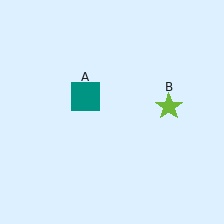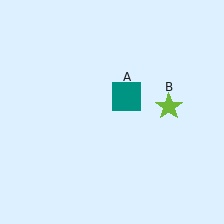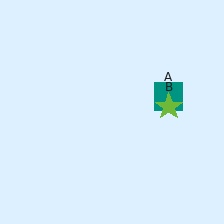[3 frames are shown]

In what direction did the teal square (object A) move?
The teal square (object A) moved right.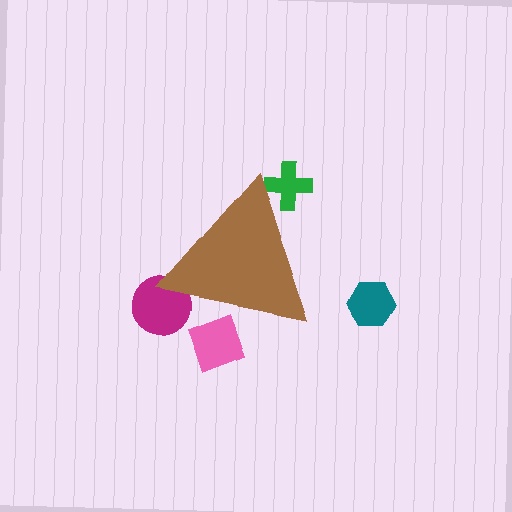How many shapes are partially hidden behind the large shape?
3 shapes are partially hidden.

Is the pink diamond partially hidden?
Yes, the pink diamond is partially hidden behind the brown triangle.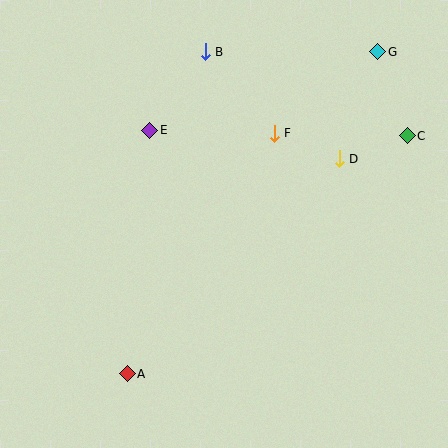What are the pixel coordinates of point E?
Point E is at (150, 130).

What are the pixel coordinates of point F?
Point F is at (274, 133).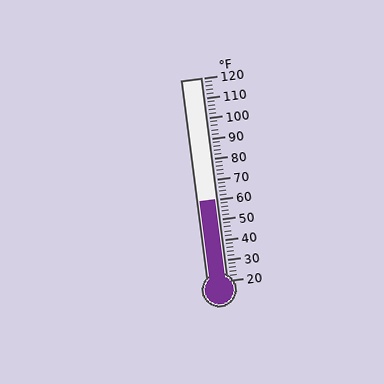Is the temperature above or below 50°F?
The temperature is above 50°F.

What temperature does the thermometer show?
The thermometer shows approximately 60°F.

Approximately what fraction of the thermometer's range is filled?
The thermometer is filled to approximately 40% of its range.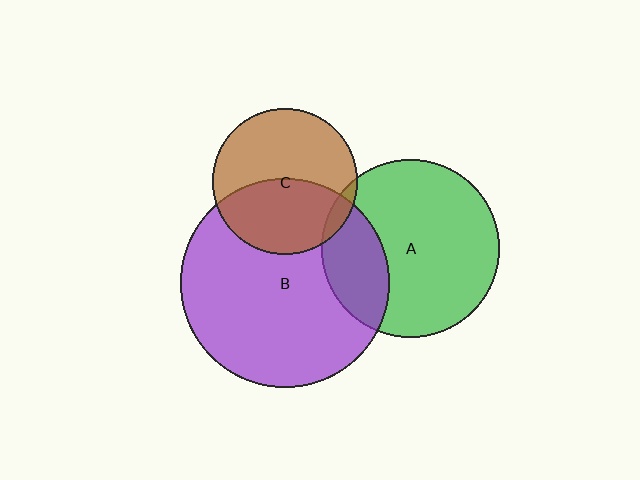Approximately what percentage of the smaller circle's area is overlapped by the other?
Approximately 5%.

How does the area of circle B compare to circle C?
Approximately 2.1 times.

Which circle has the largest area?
Circle B (purple).